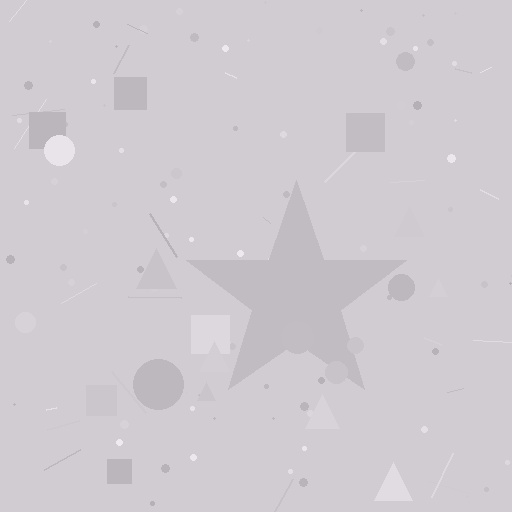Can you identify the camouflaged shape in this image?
The camouflaged shape is a star.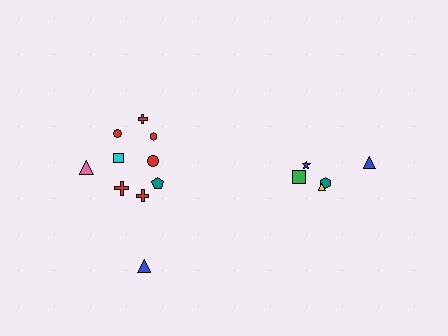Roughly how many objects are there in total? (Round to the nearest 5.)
Roughly 15 objects in total.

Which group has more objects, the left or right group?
The left group.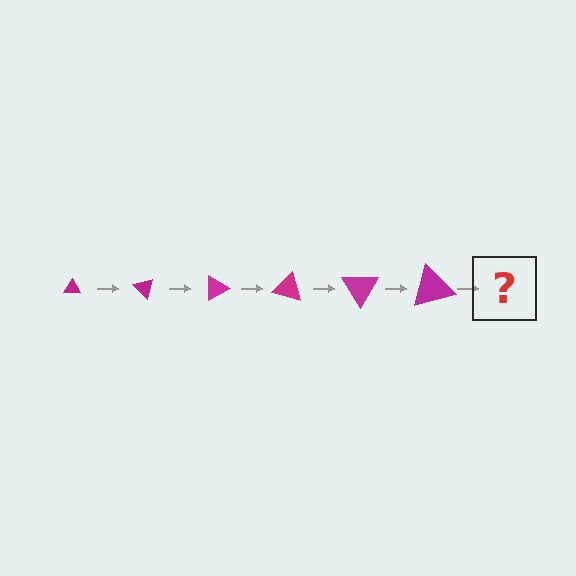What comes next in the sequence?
The next element should be a triangle, larger than the previous one and rotated 270 degrees from the start.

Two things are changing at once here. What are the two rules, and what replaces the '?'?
The two rules are that the triangle grows larger each step and it rotates 45 degrees each step. The '?' should be a triangle, larger than the previous one and rotated 270 degrees from the start.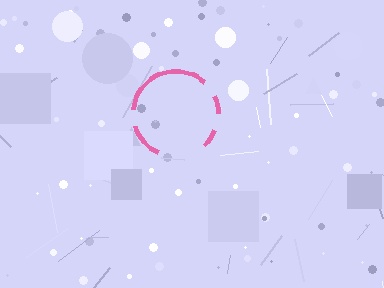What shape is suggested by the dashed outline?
The dashed outline suggests a circle.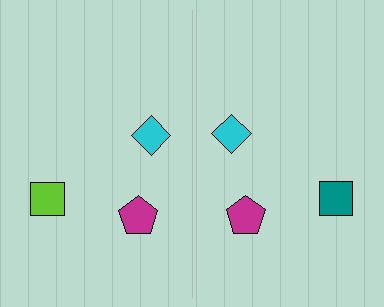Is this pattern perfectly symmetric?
No, the pattern is not perfectly symmetric. The teal square on the right side breaks the symmetry — its mirror counterpart is lime.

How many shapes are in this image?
There are 6 shapes in this image.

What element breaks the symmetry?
The teal square on the right side breaks the symmetry — its mirror counterpart is lime.